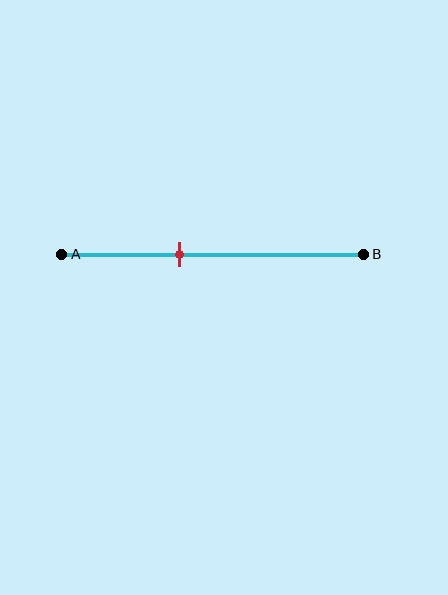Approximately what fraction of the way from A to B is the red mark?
The red mark is approximately 40% of the way from A to B.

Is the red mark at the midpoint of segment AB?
No, the mark is at about 40% from A, not at the 50% midpoint.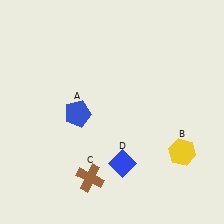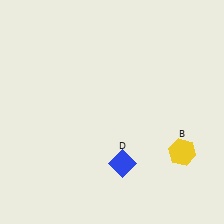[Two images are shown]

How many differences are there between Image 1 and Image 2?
There are 2 differences between the two images.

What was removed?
The brown cross (C), the blue pentagon (A) were removed in Image 2.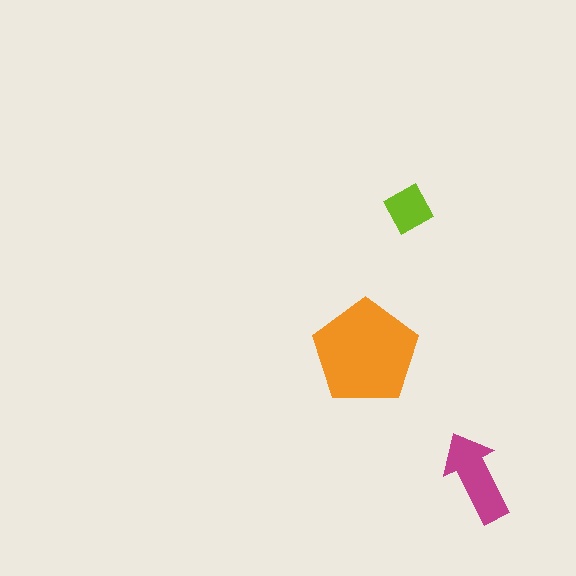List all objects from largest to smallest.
The orange pentagon, the magenta arrow, the lime diamond.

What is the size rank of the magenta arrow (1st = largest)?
2nd.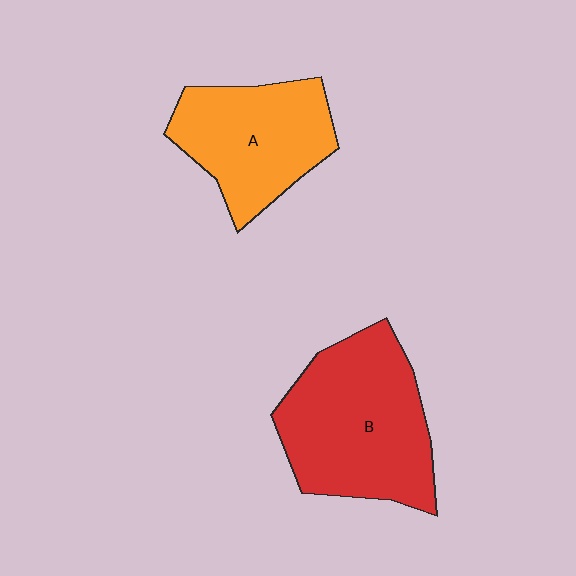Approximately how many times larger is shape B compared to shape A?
Approximately 1.3 times.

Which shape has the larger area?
Shape B (red).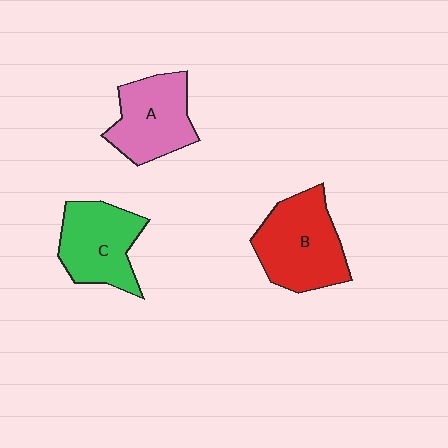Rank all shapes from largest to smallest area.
From largest to smallest: B (red), C (green), A (pink).